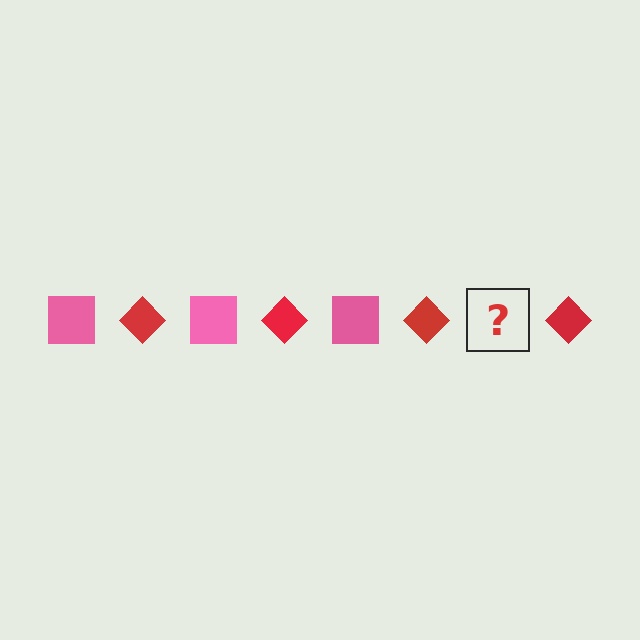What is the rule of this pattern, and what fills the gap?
The rule is that the pattern alternates between pink square and red diamond. The gap should be filled with a pink square.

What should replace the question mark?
The question mark should be replaced with a pink square.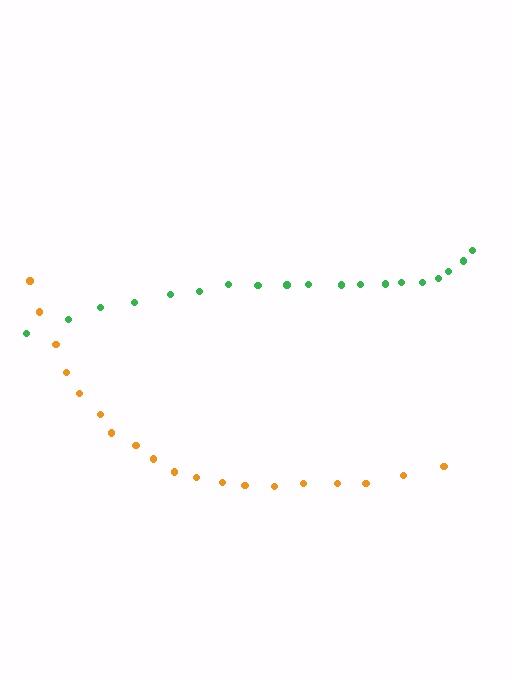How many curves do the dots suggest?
There are 2 distinct paths.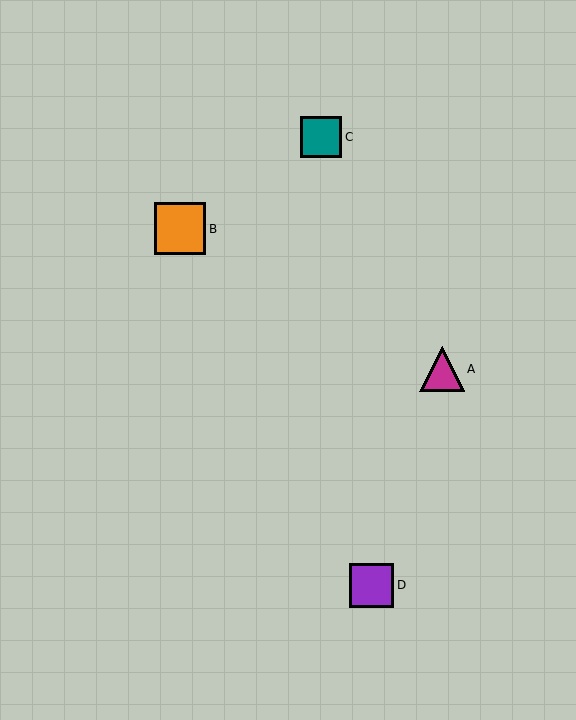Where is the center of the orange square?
The center of the orange square is at (180, 229).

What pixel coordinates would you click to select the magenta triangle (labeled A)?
Click at (442, 369) to select the magenta triangle A.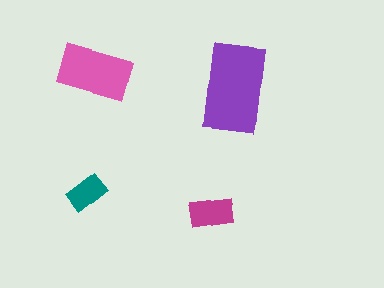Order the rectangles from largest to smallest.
the purple one, the pink one, the magenta one, the teal one.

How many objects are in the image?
There are 4 objects in the image.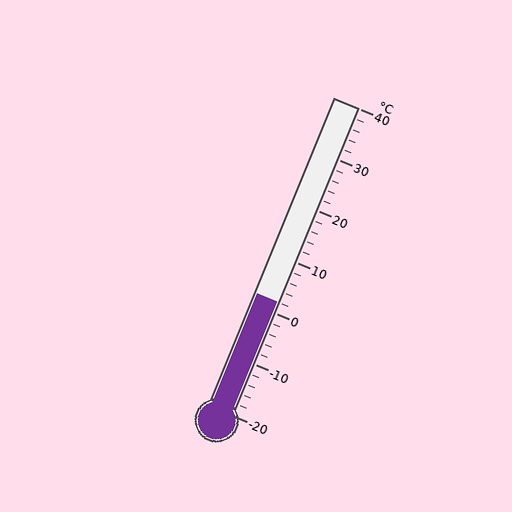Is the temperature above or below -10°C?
The temperature is above -10°C.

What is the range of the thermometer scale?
The thermometer scale ranges from -20°C to 40°C.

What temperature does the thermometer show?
The thermometer shows approximately 2°C.